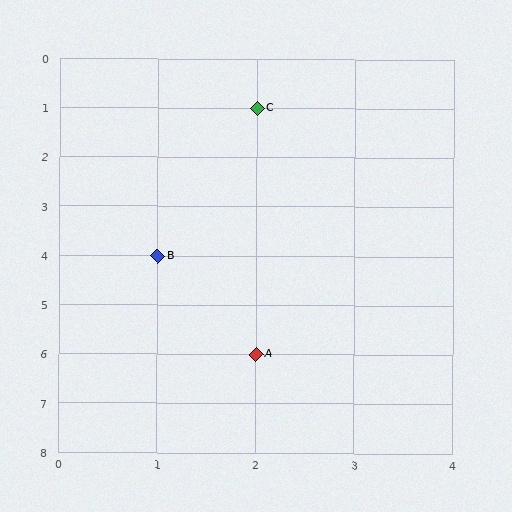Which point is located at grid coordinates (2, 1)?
Point C is at (2, 1).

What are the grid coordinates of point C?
Point C is at grid coordinates (2, 1).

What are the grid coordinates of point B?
Point B is at grid coordinates (1, 4).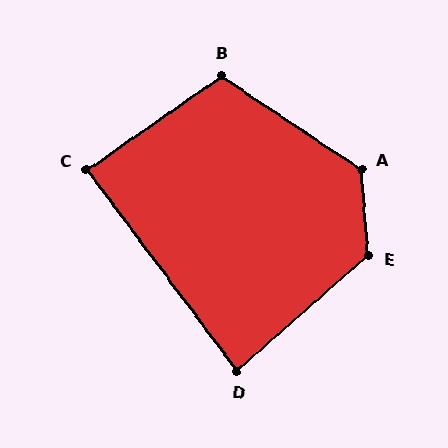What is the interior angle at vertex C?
Approximately 88 degrees (approximately right).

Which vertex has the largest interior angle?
A, at approximately 128 degrees.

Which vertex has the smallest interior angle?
D, at approximately 85 degrees.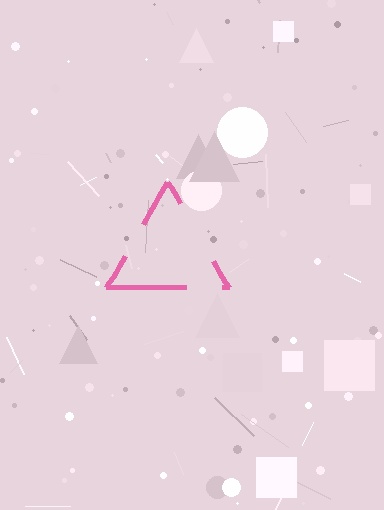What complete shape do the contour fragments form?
The contour fragments form a triangle.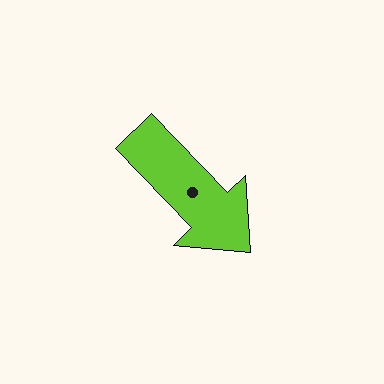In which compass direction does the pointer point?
Southeast.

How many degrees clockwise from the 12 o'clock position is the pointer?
Approximately 136 degrees.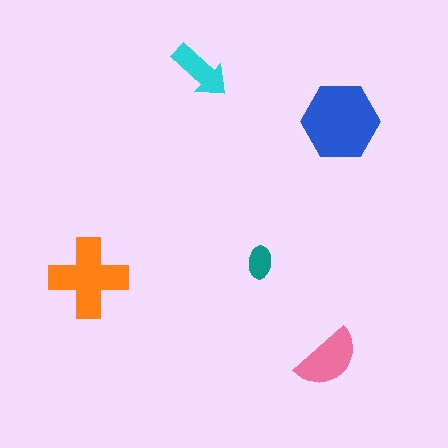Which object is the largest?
The blue hexagon.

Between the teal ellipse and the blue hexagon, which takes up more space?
The blue hexagon.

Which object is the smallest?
The teal ellipse.